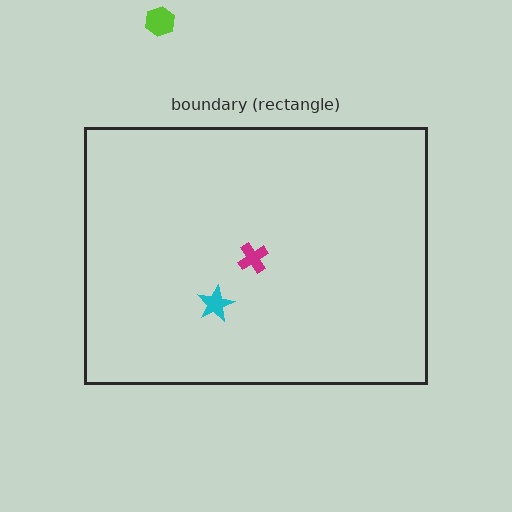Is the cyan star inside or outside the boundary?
Inside.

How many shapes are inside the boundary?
2 inside, 1 outside.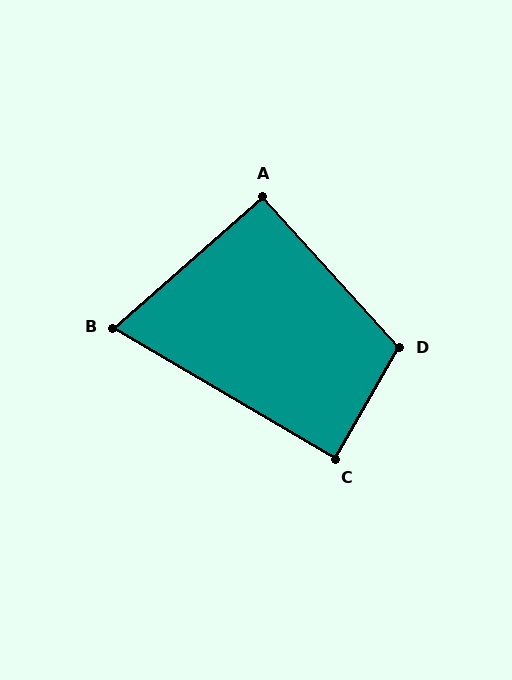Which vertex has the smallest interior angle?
B, at approximately 72 degrees.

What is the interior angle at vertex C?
Approximately 89 degrees (approximately right).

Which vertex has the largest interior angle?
D, at approximately 108 degrees.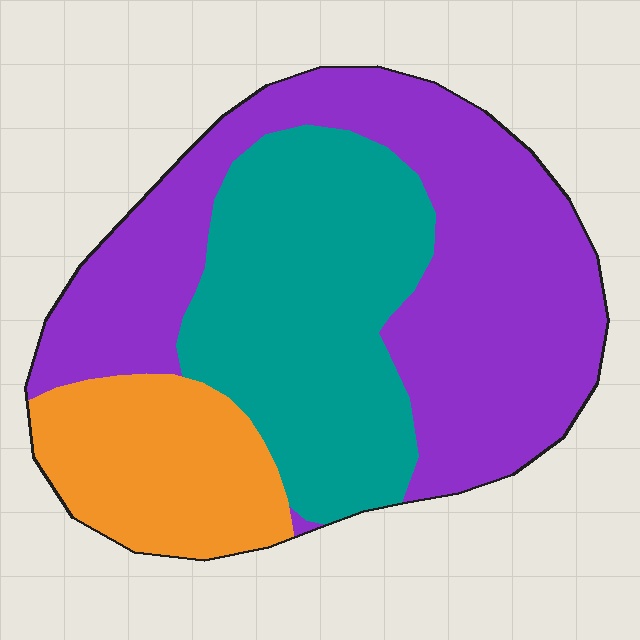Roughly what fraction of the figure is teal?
Teal covers 34% of the figure.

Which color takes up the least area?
Orange, at roughly 20%.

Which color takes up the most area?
Purple, at roughly 50%.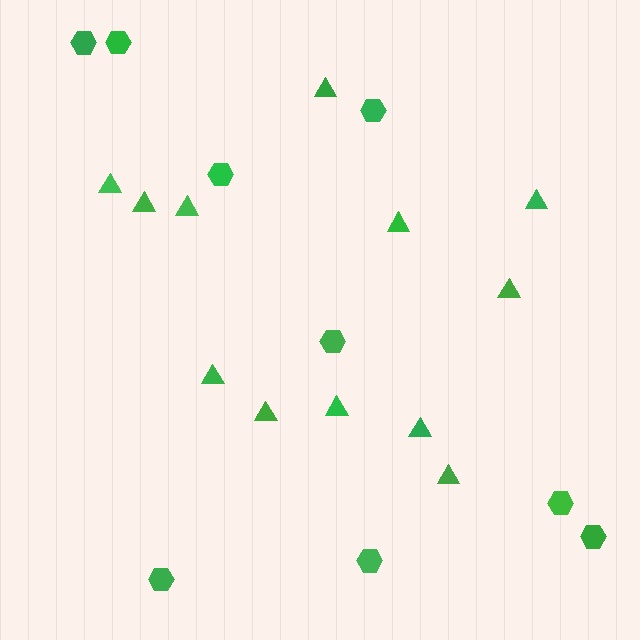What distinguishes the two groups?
There are 2 groups: one group of triangles (12) and one group of hexagons (9).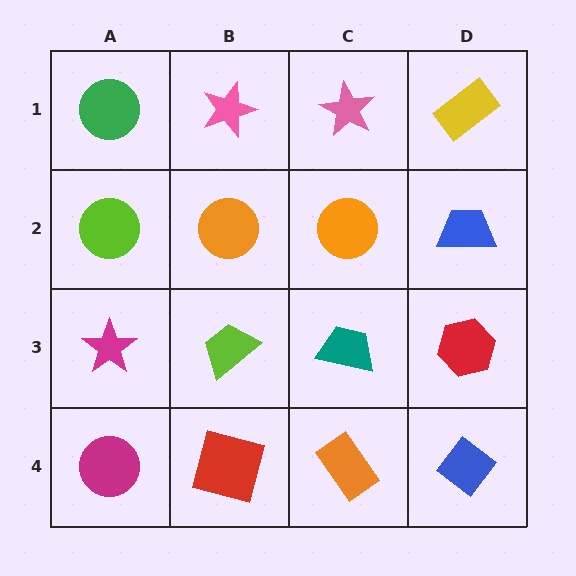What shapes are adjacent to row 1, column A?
A lime circle (row 2, column A), a pink star (row 1, column B).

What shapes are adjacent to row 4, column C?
A teal trapezoid (row 3, column C), a red square (row 4, column B), a blue diamond (row 4, column D).